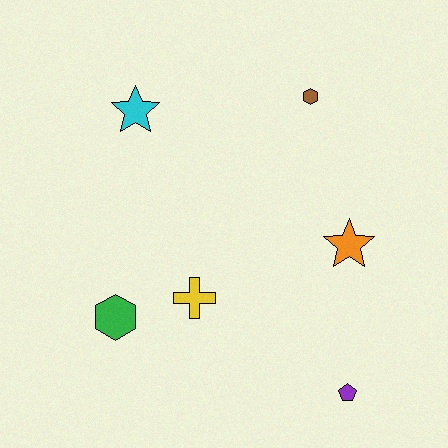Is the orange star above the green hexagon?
Yes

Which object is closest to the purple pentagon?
The orange star is closest to the purple pentagon.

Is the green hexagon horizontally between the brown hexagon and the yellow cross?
No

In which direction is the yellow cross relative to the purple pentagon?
The yellow cross is to the left of the purple pentagon.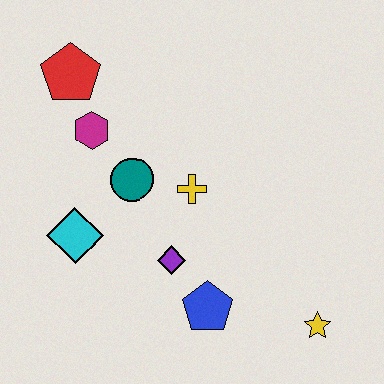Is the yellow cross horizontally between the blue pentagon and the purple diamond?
Yes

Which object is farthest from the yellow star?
The red pentagon is farthest from the yellow star.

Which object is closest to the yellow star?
The blue pentagon is closest to the yellow star.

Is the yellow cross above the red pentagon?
No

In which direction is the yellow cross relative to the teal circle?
The yellow cross is to the right of the teal circle.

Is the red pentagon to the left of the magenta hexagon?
Yes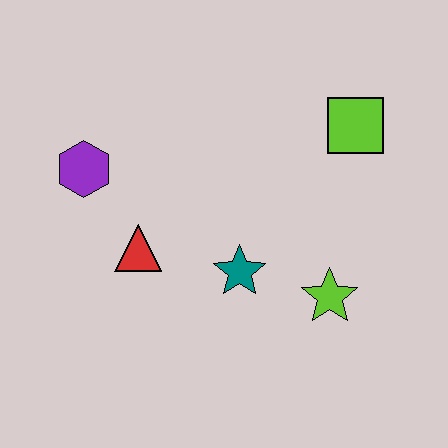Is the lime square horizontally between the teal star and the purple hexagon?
No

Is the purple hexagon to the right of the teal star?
No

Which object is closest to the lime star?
The teal star is closest to the lime star.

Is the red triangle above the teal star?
Yes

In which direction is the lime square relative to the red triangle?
The lime square is to the right of the red triangle.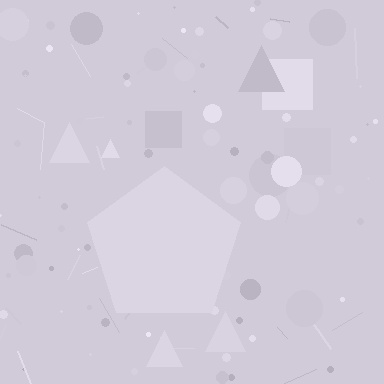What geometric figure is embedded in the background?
A pentagon is embedded in the background.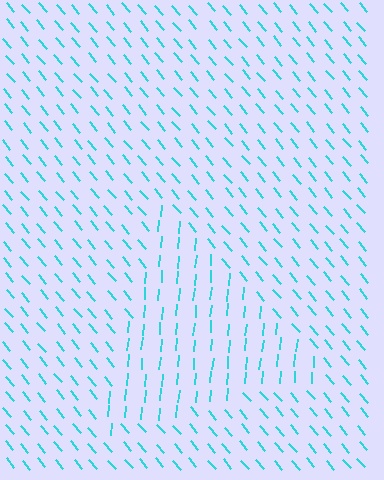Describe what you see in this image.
The image is filled with small cyan line segments. A triangle region in the image has lines oriented differently from the surrounding lines, creating a visible texture boundary.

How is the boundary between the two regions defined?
The boundary is defined purely by a change in line orientation (approximately 45 degrees difference). All lines are the same color and thickness.